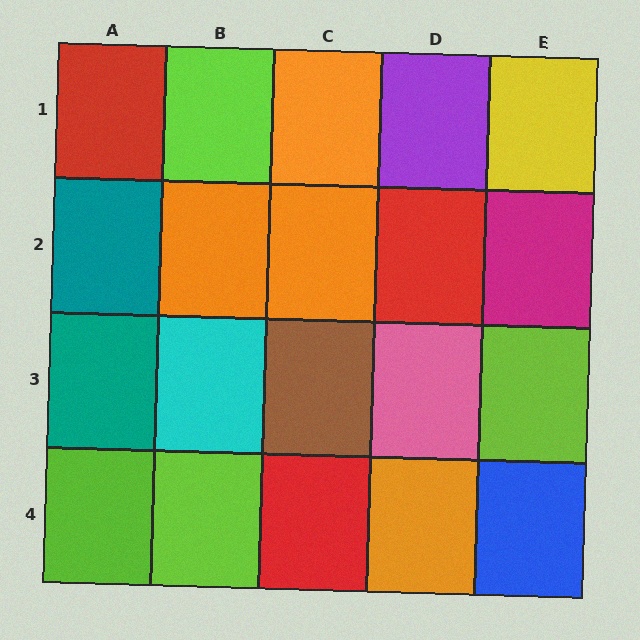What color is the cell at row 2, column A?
Teal.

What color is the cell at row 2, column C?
Orange.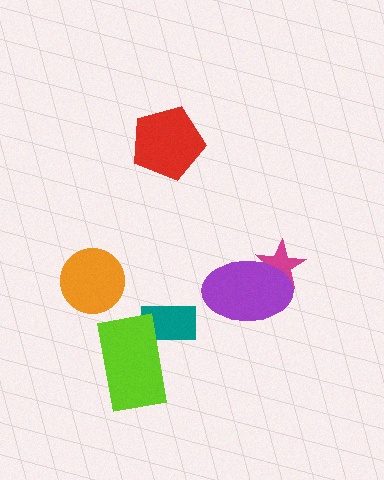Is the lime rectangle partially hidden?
No, no other shape covers it.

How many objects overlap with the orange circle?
0 objects overlap with the orange circle.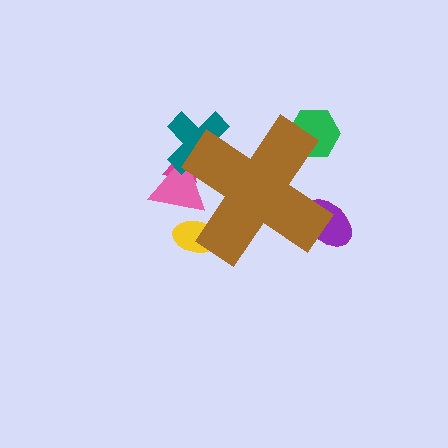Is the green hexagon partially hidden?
Yes, the green hexagon is partially hidden behind the brown cross.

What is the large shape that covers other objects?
A brown cross.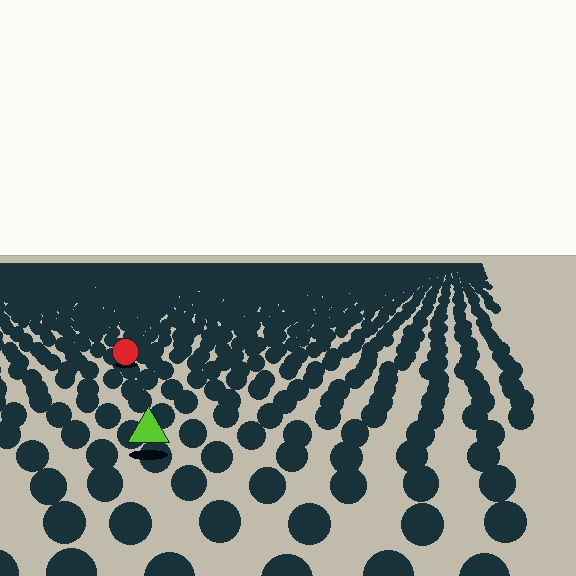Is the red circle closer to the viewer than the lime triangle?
No. The lime triangle is closer — you can tell from the texture gradient: the ground texture is coarser near it.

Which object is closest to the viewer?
The lime triangle is closest. The texture marks near it are larger and more spread out.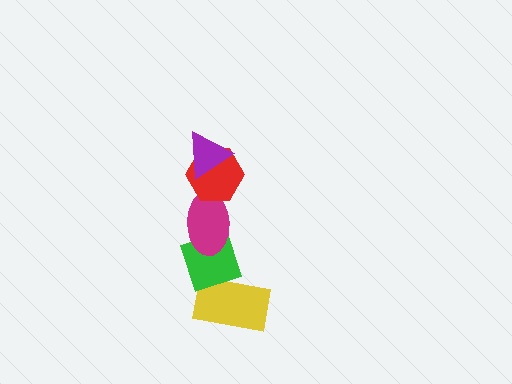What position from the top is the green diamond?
The green diamond is 4th from the top.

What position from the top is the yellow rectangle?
The yellow rectangle is 5th from the top.